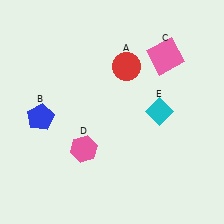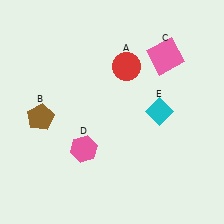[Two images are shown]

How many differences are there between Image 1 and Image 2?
There is 1 difference between the two images.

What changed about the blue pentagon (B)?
In Image 1, B is blue. In Image 2, it changed to brown.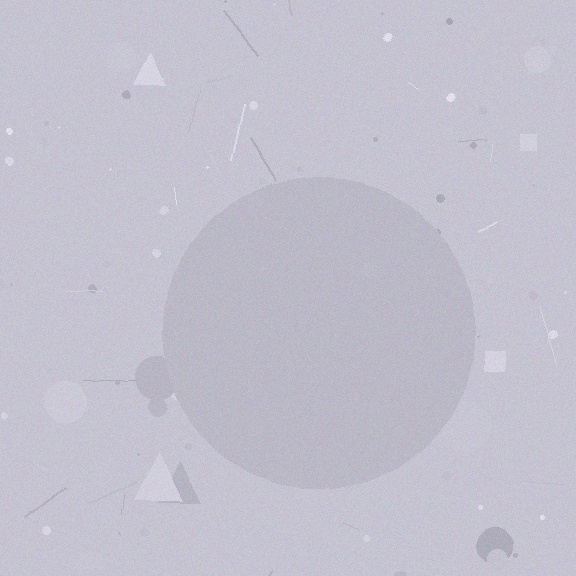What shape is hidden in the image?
A circle is hidden in the image.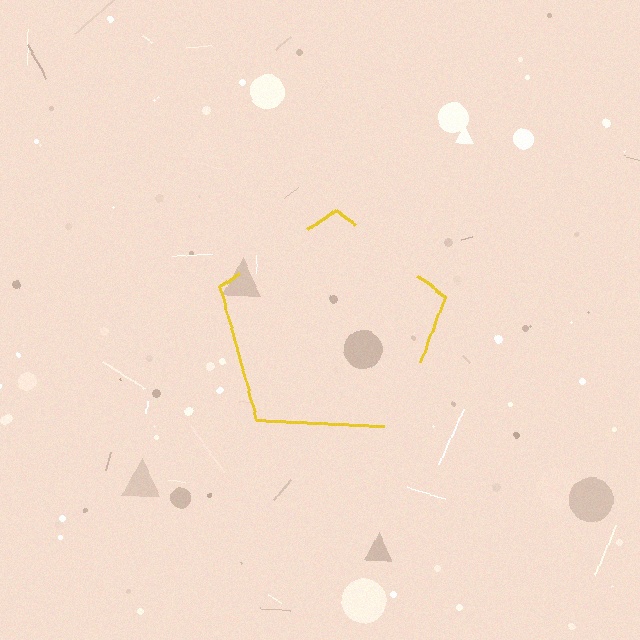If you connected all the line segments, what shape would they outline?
They would outline a pentagon.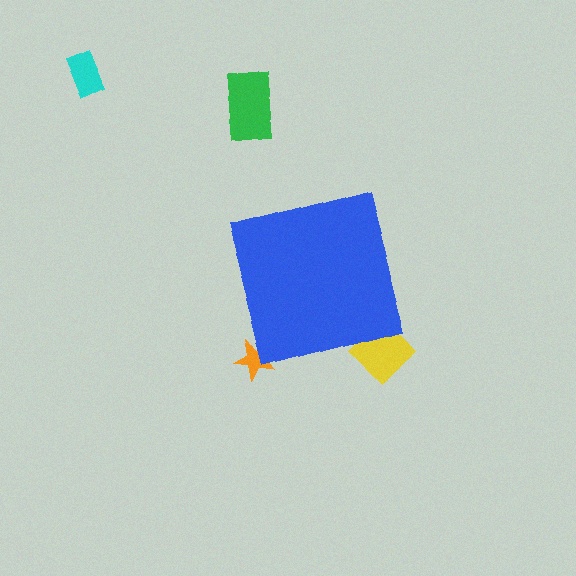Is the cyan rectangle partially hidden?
No, the cyan rectangle is fully visible.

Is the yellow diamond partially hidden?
Yes, the yellow diamond is partially hidden behind the blue square.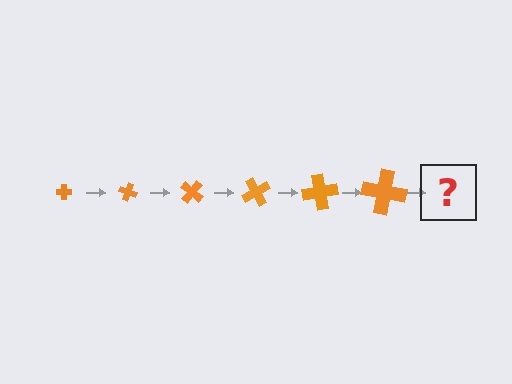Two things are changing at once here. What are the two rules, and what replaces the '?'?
The two rules are that the cross grows larger each step and it rotates 20 degrees each step. The '?' should be a cross, larger than the previous one and rotated 120 degrees from the start.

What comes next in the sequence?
The next element should be a cross, larger than the previous one and rotated 120 degrees from the start.